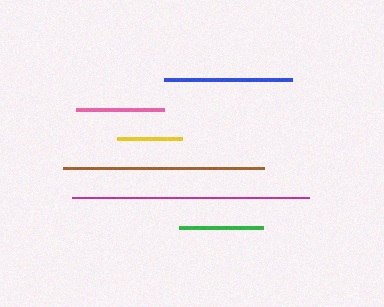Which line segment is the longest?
The magenta line is the longest at approximately 237 pixels.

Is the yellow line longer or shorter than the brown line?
The brown line is longer than the yellow line.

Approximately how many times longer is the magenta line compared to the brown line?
The magenta line is approximately 1.2 times the length of the brown line.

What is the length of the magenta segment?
The magenta segment is approximately 237 pixels long.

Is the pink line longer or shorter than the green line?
The pink line is longer than the green line.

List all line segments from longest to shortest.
From longest to shortest: magenta, brown, blue, pink, green, yellow.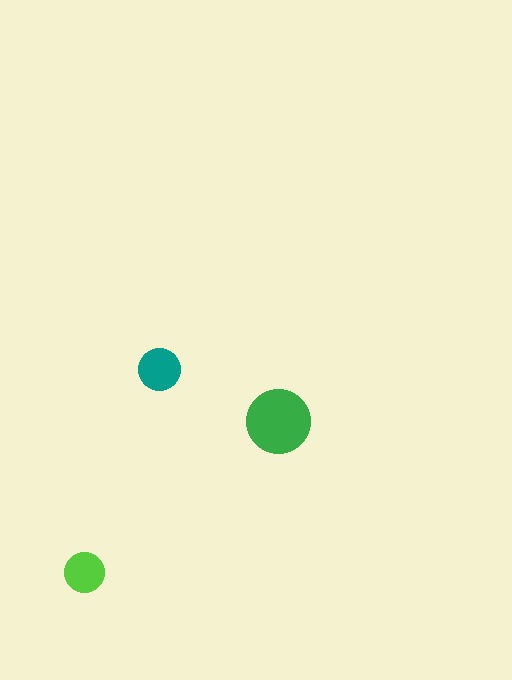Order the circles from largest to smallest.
the green one, the teal one, the lime one.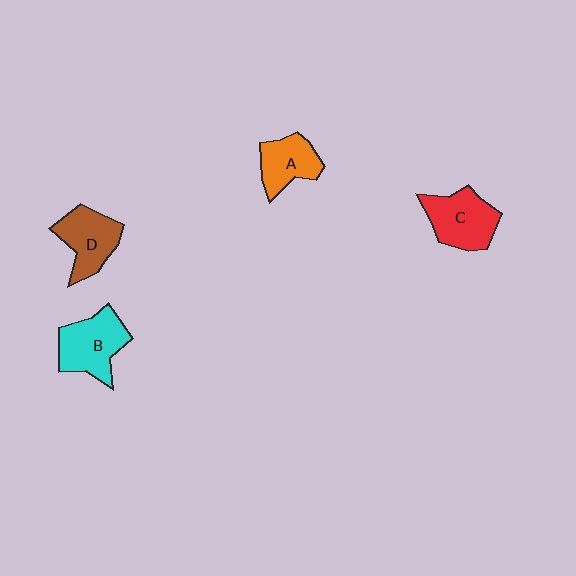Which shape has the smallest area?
Shape A (orange).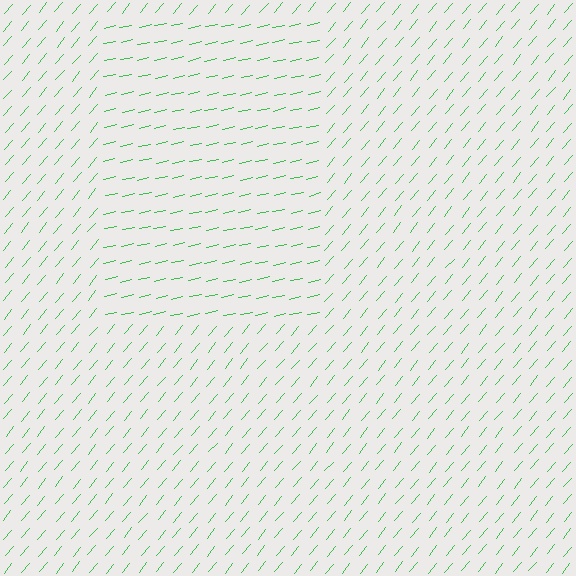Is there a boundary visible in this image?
Yes, there is a texture boundary formed by a change in line orientation.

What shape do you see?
I see a rectangle.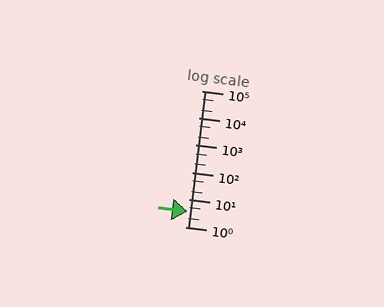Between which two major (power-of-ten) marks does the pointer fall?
The pointer is between 1 and 10.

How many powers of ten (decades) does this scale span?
The scale spans 5 decades, from 1 to 100000.